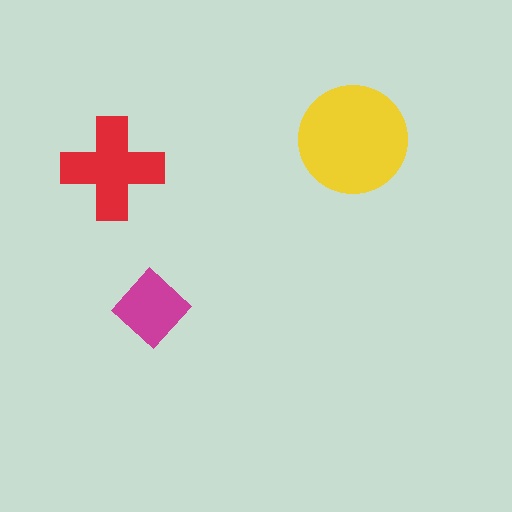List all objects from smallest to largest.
The magenta diamond, the red cross, the yellow circle.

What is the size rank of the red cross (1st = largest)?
2nd.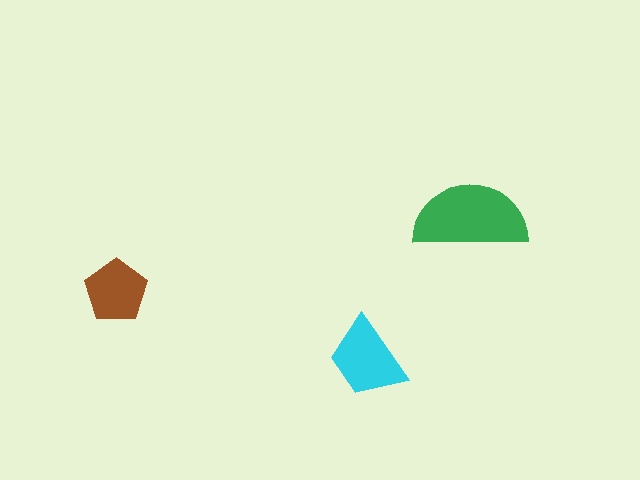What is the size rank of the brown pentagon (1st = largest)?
3rd.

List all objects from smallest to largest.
The brown pentagon, the cyan trapezoid, the green semicircle.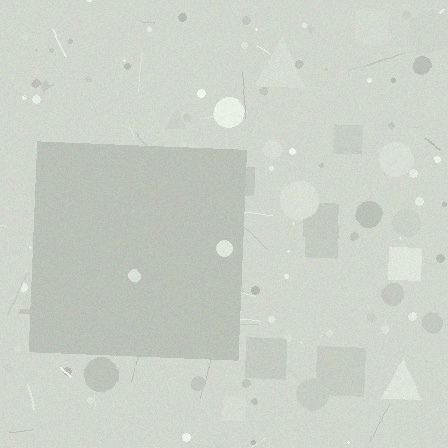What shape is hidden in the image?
A square is hidden in the image.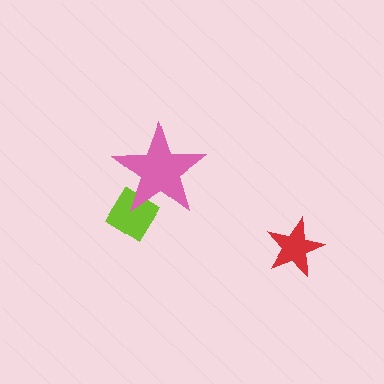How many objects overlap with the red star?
0 objects overlap with the red star.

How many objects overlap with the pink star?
1 object overlaps with the pink star.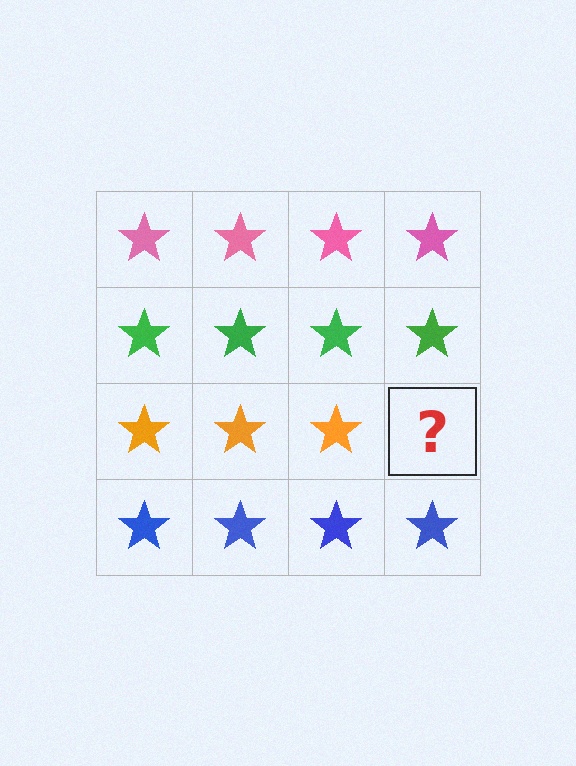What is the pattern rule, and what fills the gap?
The rule is that each row has a consistent color. The gap should be filled with an orange star.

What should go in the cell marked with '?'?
The missing cell should contain an orange star.